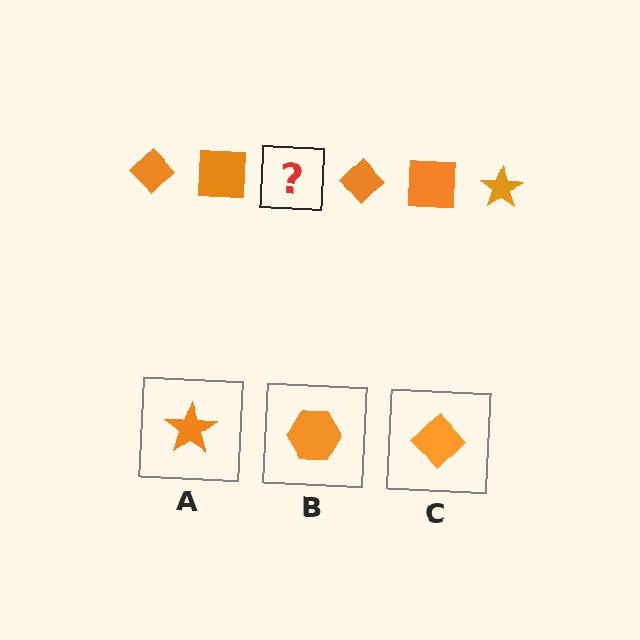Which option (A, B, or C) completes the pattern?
A.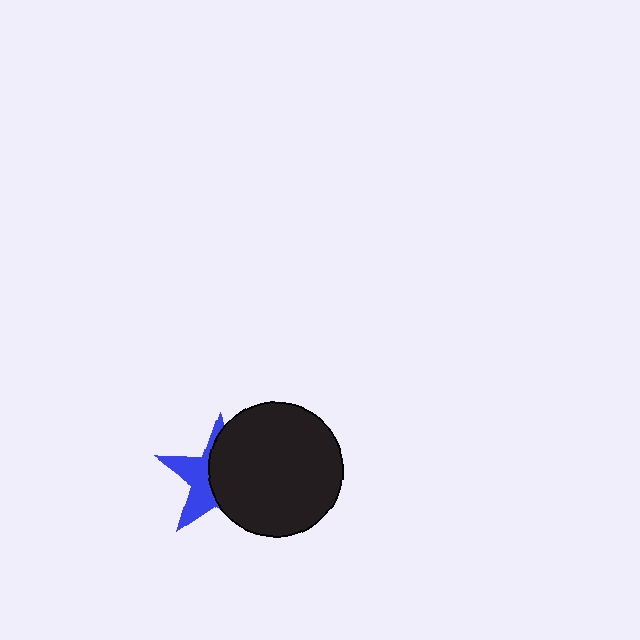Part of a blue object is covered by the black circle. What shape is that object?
It is a star.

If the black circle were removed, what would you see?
You would see the complete blue star.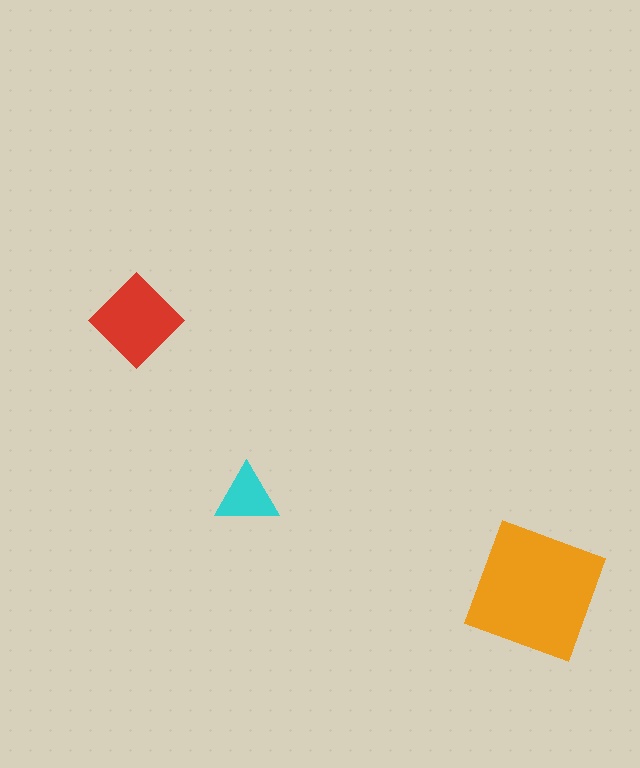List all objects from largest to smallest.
The orange square, the red diamond, the cyan triangle.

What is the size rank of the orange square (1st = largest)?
1st.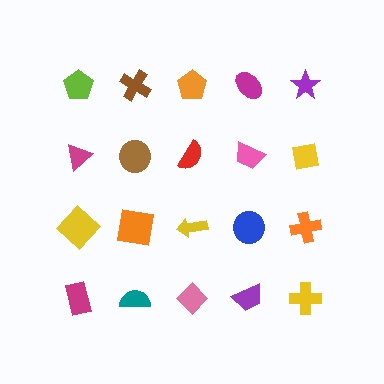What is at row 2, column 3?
A red semicircle.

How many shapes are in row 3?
5 shapes.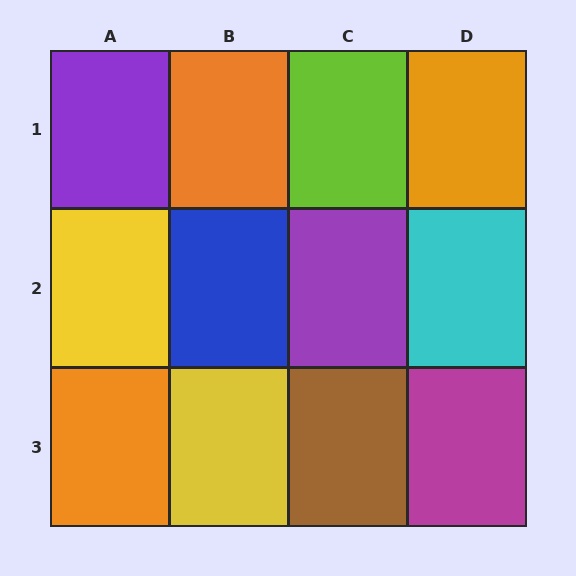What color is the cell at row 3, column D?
Magenta.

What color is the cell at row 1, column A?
Purple.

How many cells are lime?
1 cell is lime.